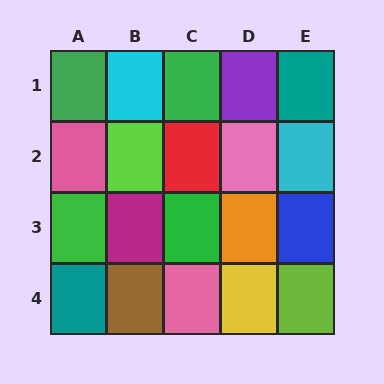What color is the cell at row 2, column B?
Lime.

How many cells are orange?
1 cell is orange.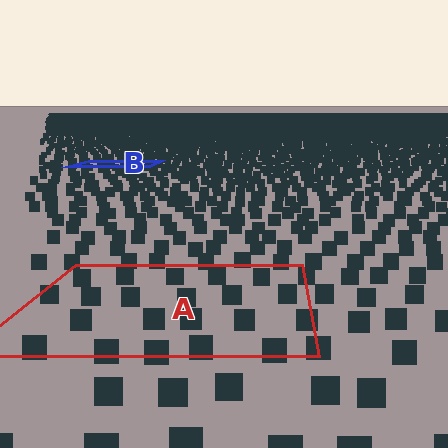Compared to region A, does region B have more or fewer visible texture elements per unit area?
Region B has more texture elements per unit area — they are packed more densely because it is farther away.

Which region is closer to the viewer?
Region A is closer. The texture elements there are larger and more spread out.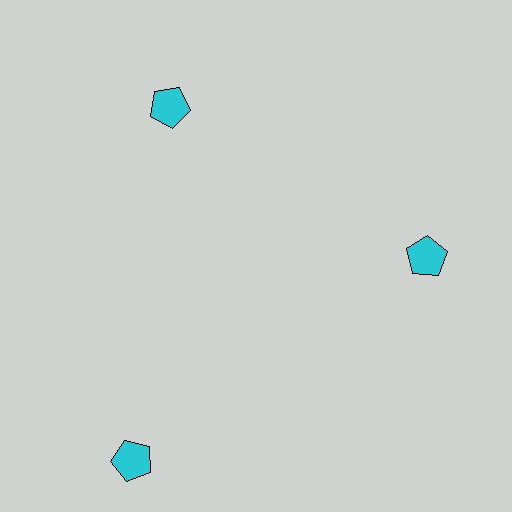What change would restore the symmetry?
The symmetry would be restored by moving it inward, back onto the ring so that all 3 pentagons sit at equal angles and equal distance from the center.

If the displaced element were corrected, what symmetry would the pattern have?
It would have 3-fold rotational symmetry — the pattern would map onto itself every 120 degrees.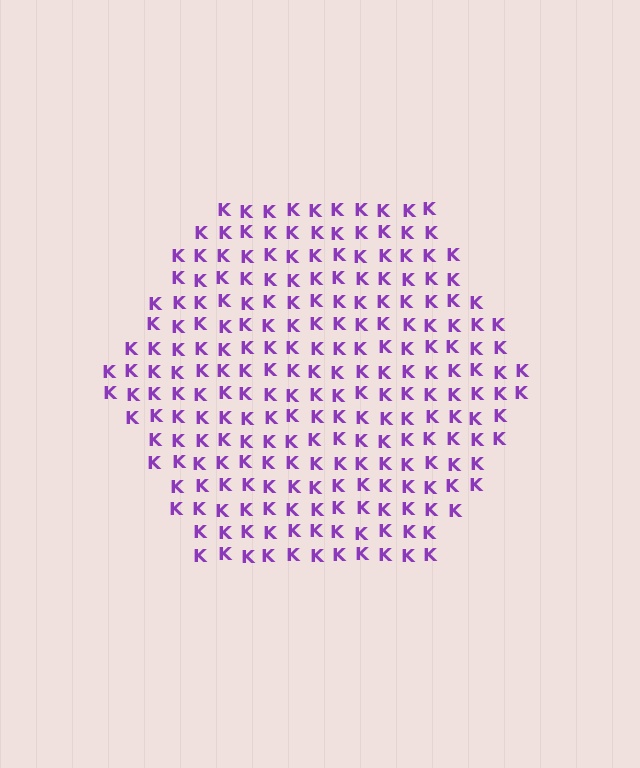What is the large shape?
The large shape is a hexagon.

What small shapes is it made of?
It is made of small letter K's.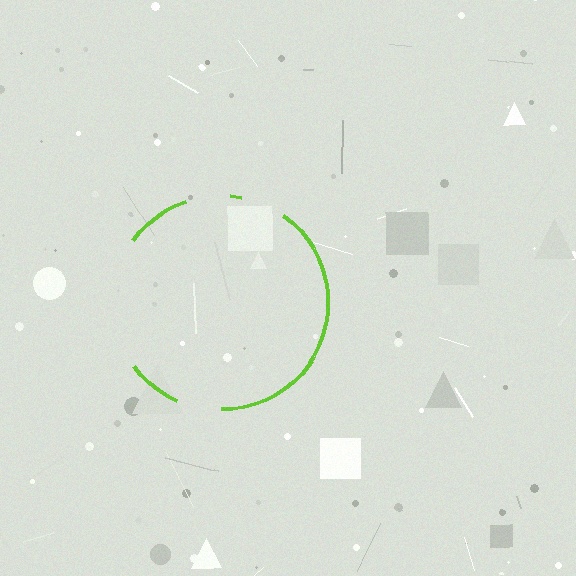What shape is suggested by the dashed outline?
The dashed outline suggests a circle.